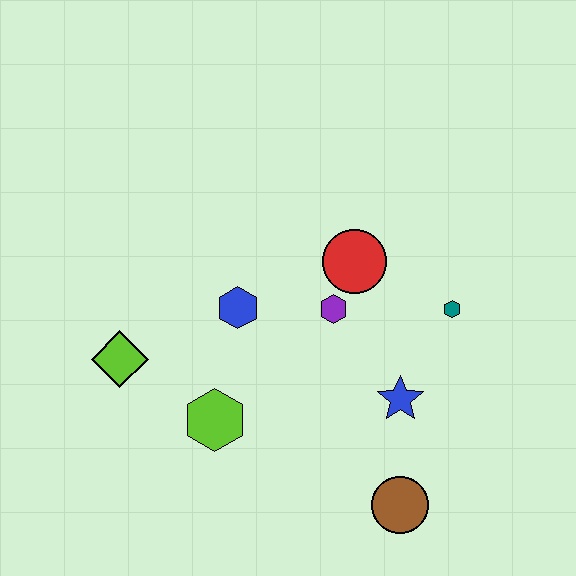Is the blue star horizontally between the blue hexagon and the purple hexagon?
No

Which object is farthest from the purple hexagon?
The lime diamond is farthest from the purple hexagon.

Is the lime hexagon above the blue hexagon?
No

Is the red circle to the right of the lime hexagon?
Yes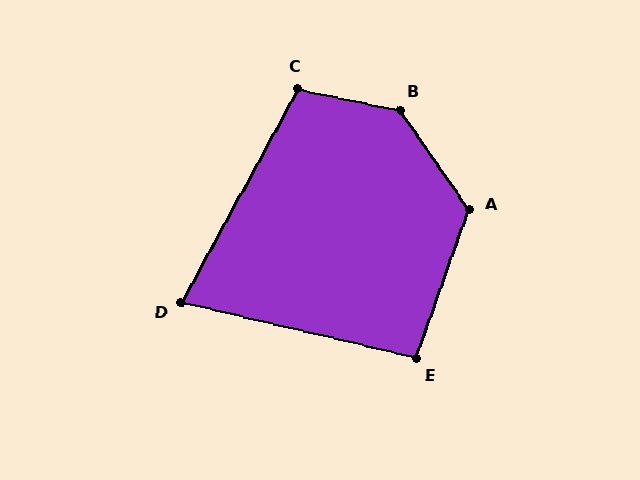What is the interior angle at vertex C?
Approximately 107 degrees (obtuse).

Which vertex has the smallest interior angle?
D, at approximately 75 degrees.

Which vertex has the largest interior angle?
B, at approximately 137 degrees.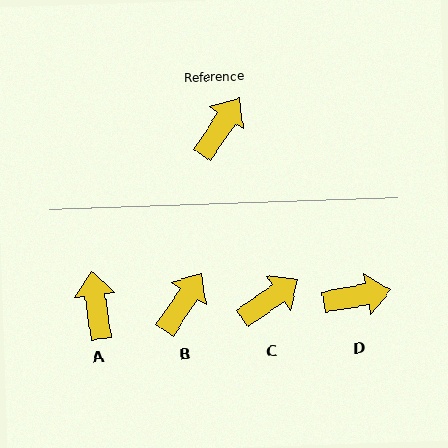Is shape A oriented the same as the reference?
No, it is off by about 41 degrees.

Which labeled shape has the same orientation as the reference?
B.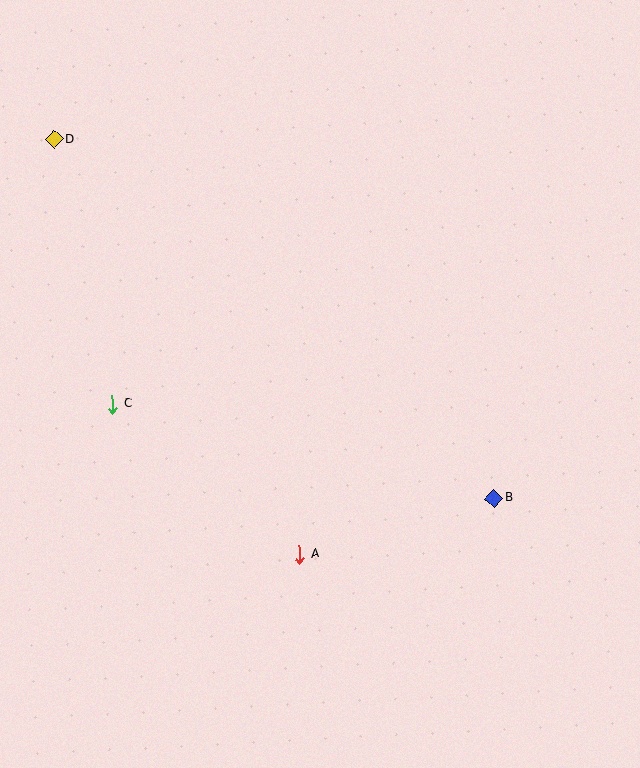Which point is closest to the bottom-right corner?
Point B is closest to the bottom-right corner.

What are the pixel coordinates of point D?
Point D is at (54, 139).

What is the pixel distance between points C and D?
The distance between C and D is 271 pixels.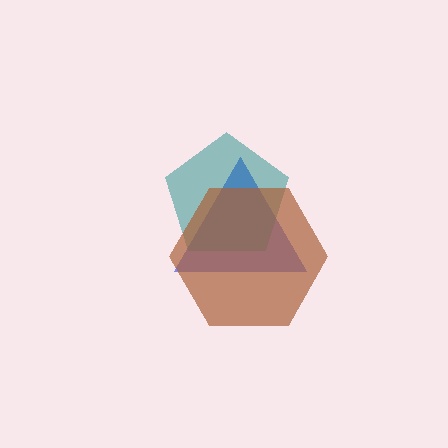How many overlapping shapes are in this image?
There are 3 overlapping shapes in the image.